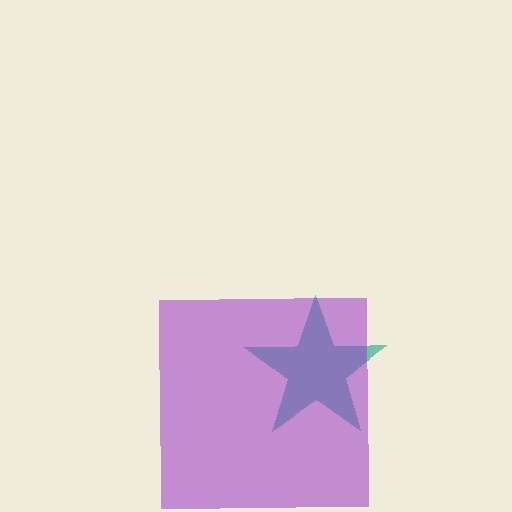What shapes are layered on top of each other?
The layered shapes are: a teal star, a purple square.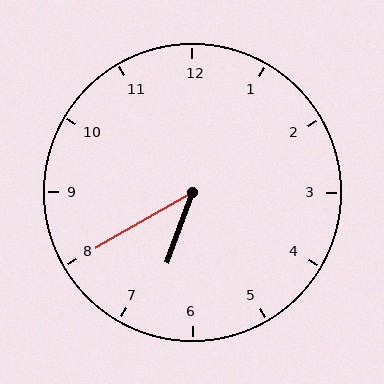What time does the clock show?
6:40.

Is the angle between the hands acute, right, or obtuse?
It is acute.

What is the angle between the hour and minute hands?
Approximately 40 degrees.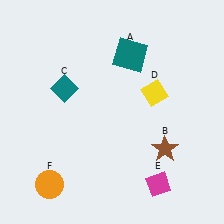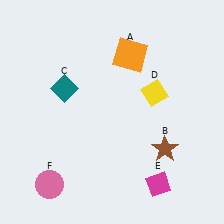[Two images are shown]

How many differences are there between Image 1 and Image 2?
There are 2 differences between the two images.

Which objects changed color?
A changed from teal to orange. F changed from orange to pink.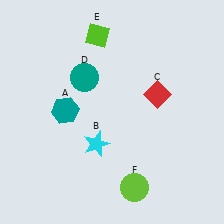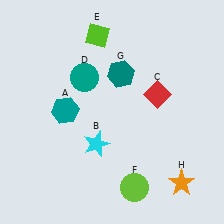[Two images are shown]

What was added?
A teal hexagon (G), an orange star (H) were added in Image 2.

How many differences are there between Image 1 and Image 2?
There are 2 differences between the two images.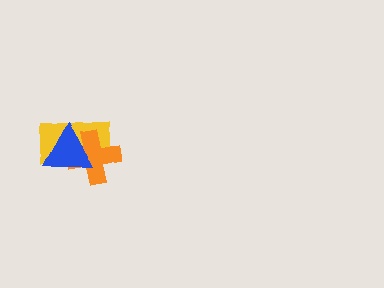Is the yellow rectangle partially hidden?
Yes, it is partially covered by another shape.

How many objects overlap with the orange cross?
2 objects overlap with the orange cross.